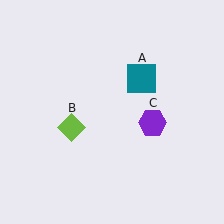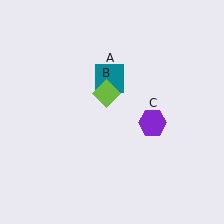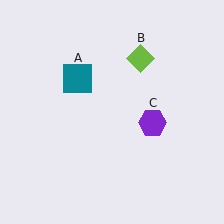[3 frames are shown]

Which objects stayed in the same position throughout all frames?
Purple hexagon (object C) remained stationary.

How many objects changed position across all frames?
2 objects changed position: teal square (object A), lime diamond (object B).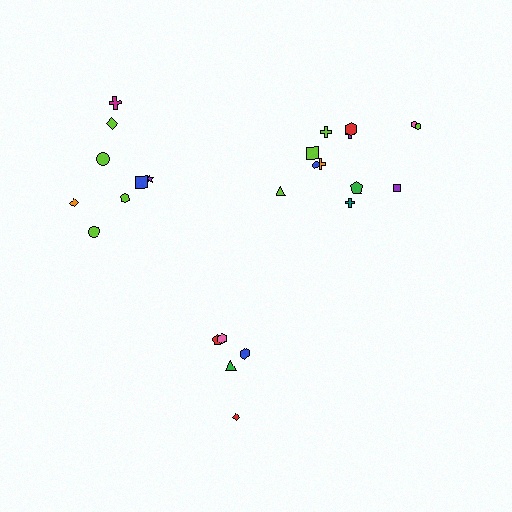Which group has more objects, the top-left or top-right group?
The top-right group.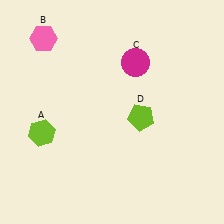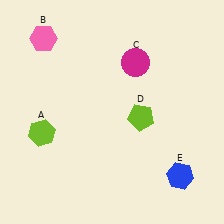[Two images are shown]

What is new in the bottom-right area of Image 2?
A blue hexagon (E) was added in the bottom-right area of Image 2.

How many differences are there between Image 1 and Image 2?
There is 1 difference between the two images.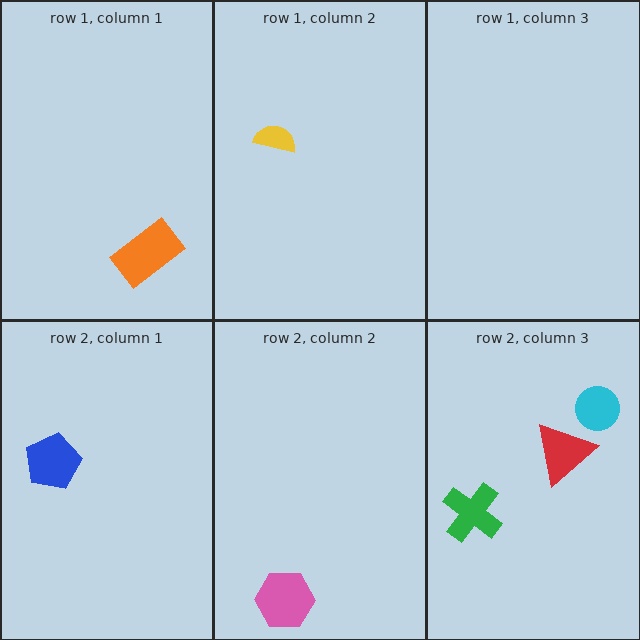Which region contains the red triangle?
The row 2, column 3 region.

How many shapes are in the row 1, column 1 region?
1.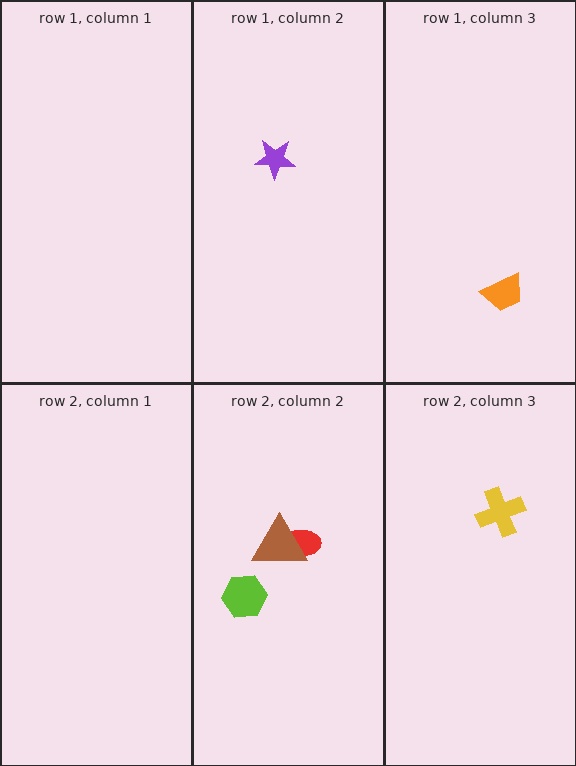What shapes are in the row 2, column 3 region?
The yellow cross.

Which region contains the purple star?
The row 1, column 2 region.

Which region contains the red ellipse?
The row 2, column 2 region.